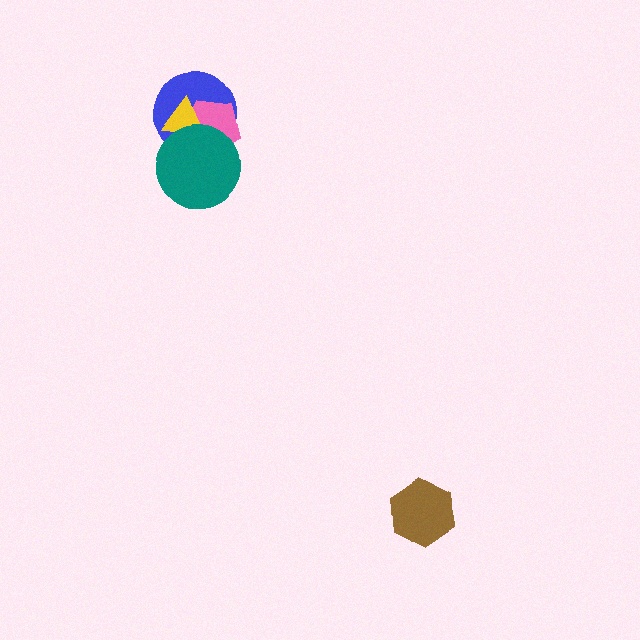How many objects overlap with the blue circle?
3 objects overlap with the blue circle.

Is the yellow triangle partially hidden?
Yes, it is partially covered by another shape.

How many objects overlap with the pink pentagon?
3 objects overlap with the pink pentagon.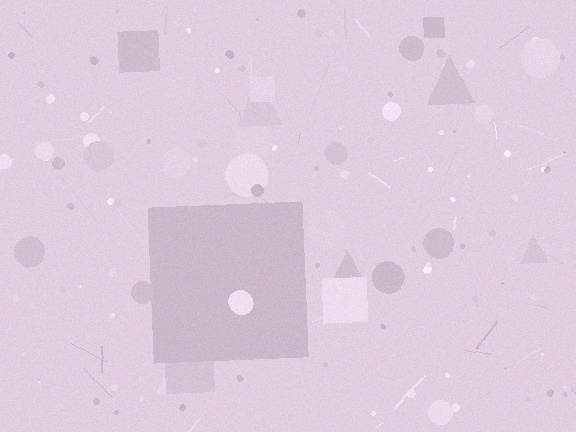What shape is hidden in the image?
A square is hidden in the image.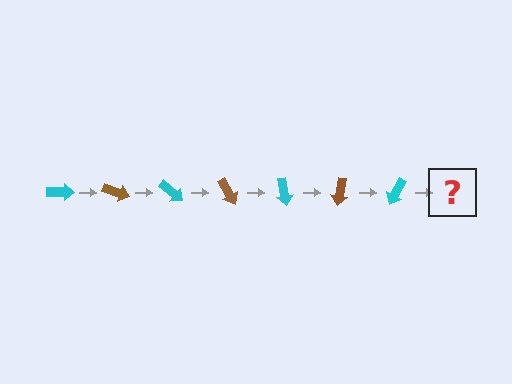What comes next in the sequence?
The next element should be a brown arrow, rotated 140 degrees from the start.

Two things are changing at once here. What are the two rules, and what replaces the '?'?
The two rules are that it rotates 20 degrees each step and the color cycles through cyan and brown. The '?' should be a brown arrow, rotated 140 degrees from the start.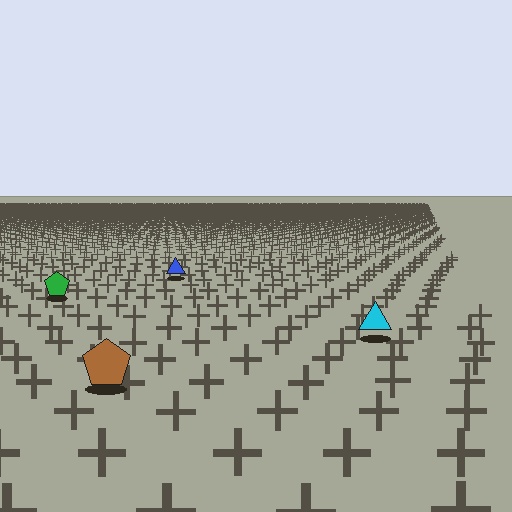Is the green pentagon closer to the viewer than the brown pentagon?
No. The brown pentagon is closer — you can tell from the texture gradient: the ground texture is coarser near it.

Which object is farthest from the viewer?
The blue triangle is farthest from the viewer. It appears smaller and the ground texture around it is denser.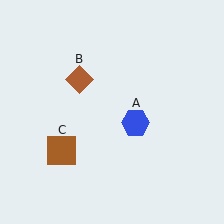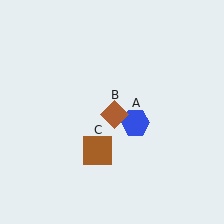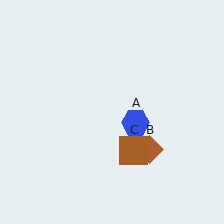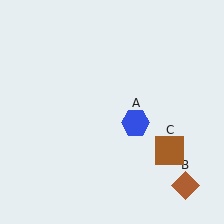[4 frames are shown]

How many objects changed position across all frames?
2 objects changed position: brown diamond (object B), brown square (object C).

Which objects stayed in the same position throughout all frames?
Blue hexagon (object A) remained stationary.